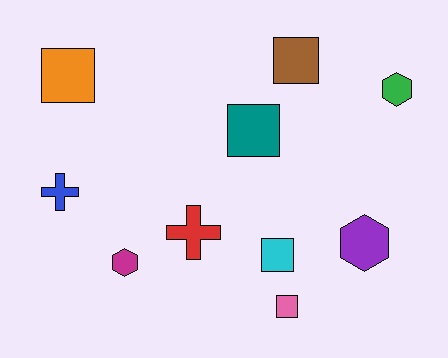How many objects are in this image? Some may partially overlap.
There are 10 objects.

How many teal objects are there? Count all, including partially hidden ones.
There is 1 teal object.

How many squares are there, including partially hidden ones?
There are 5 squares.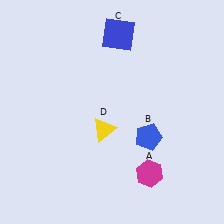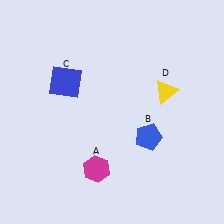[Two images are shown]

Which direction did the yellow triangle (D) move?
The yellow triangle (D) moved right.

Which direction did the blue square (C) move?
The blue square (C) moved left.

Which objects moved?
The objects that moved are: the magenta hexagon (A), the blue square (C), the yellow triangle (D).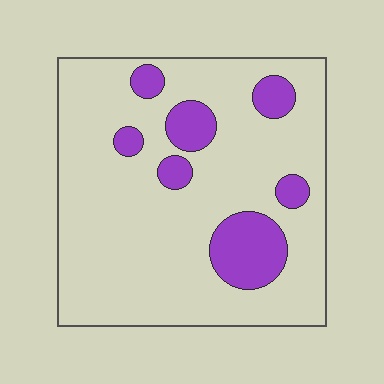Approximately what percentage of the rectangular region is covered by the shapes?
Approximately 15%.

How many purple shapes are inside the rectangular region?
7.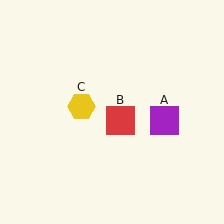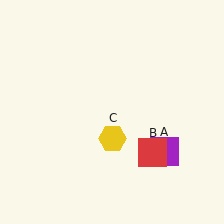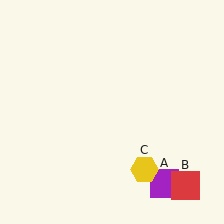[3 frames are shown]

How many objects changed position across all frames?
3 objects changed position: purple square (object A), red square (object B), yellow hexagon (object C).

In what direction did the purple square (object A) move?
The purple square (object A) moved down.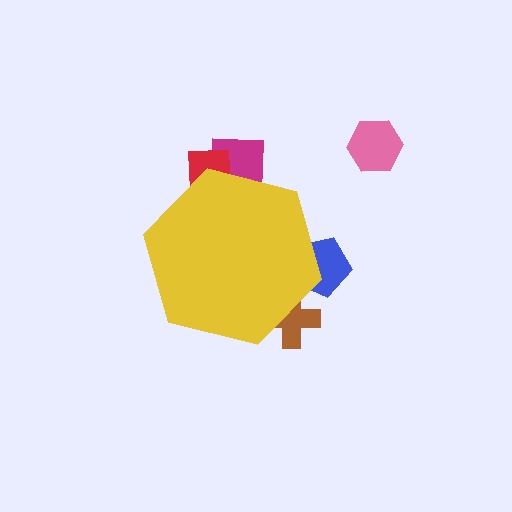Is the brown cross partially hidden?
Yes, the brown cross is partially hidden behind the yellow hexagon.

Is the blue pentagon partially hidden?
Yes, the blue pentagon is partially hidden behind the yellow hexagon.